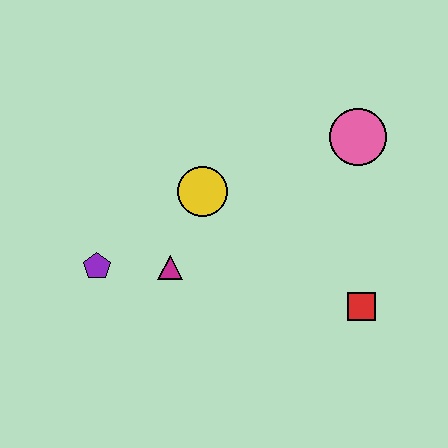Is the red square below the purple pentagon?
Yes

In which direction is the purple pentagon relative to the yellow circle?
The purple pentagon is to the left of the yellow circle.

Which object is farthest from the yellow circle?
The red square is farthest from the yellow circle.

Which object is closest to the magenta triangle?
The purple pentagon is closest to the magenta triangle.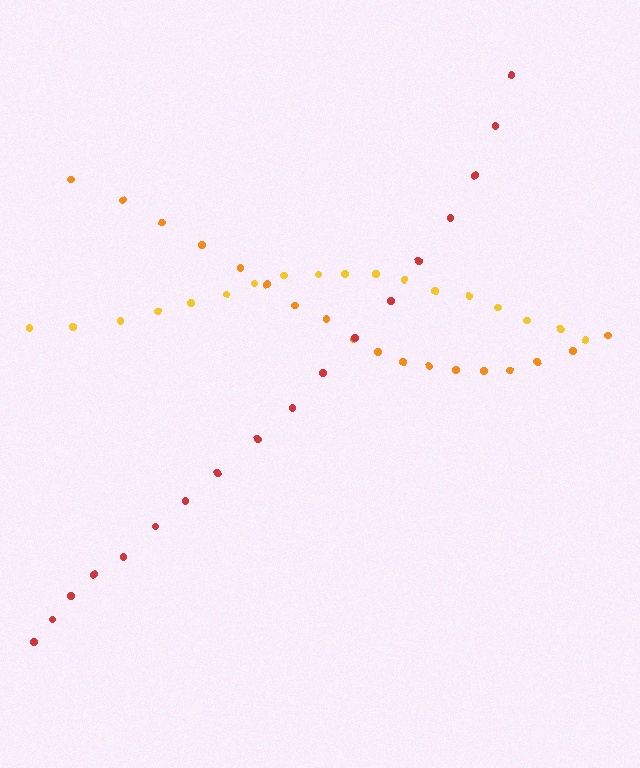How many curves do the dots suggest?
There are 3 distinct paths.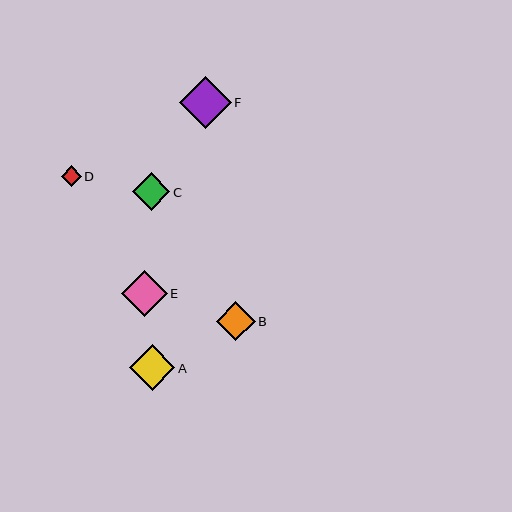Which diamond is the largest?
Diamond F is the largest with a size of approximately 52 pixels.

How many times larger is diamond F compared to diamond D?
Diamond F is approximately 2.6 times the size of diamond D.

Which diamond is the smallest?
Diamond D is the smallest with a size of approximately 20 pixels.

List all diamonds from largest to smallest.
From largest to smallest: F, E, A, B, C, D.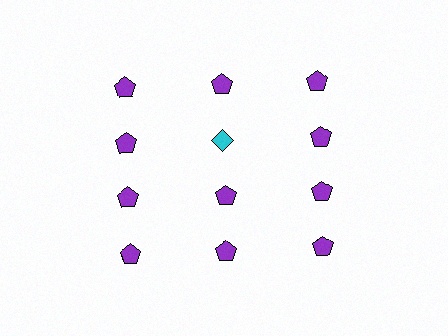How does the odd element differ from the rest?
It differs in both color (cyan instead of purple) and shape (diamond instead of pentagon).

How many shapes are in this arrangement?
There are 12 shapes arranged in a grid pattern.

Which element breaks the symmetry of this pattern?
The cyan diamond in the second row, second from left column breaks the symmetry. All other shapes are purple pentagons.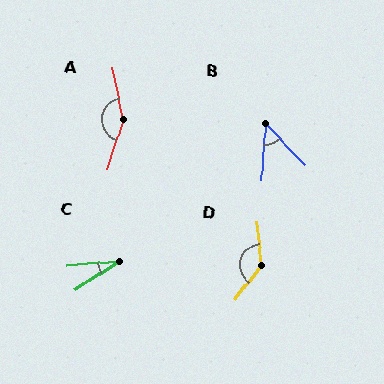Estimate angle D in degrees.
Approximately 137 degrees.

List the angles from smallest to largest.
C (28°), B (47°), D (137°), A (151°).